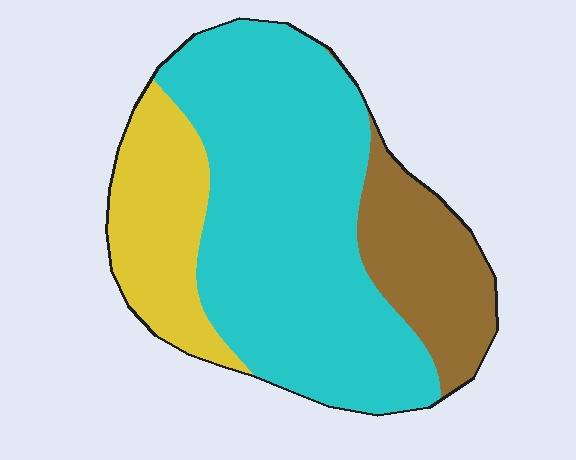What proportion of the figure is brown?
Brown takes up about one fifth (1/5) of the figure.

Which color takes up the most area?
Cyan, at roughly 60%.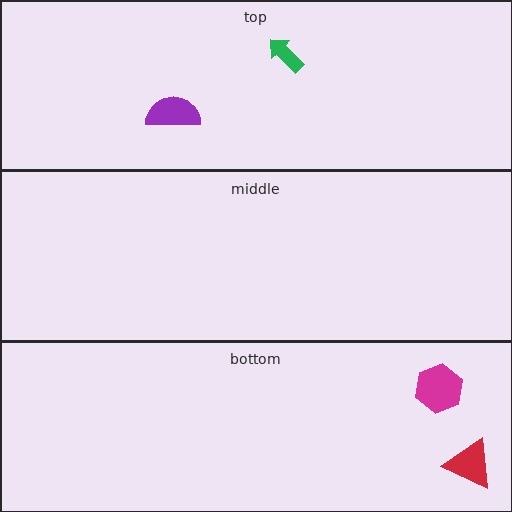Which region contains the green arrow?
The top region.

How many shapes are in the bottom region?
2.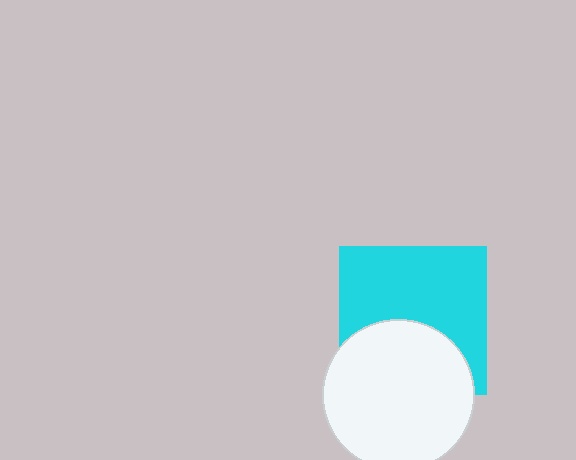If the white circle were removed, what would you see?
You would see the complete cyan square.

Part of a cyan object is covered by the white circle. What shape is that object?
It is a square.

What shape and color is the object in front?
The object in front is a white circle.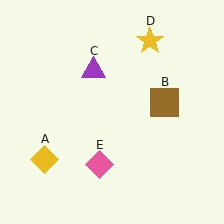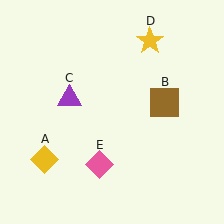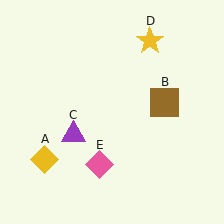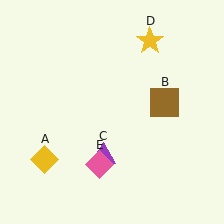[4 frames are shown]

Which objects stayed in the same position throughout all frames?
Yellow diamond (object A) and brown square (object B) and yellow star (object D) and pink diamond (object E) remained stationary.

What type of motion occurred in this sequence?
The purple triangle (object C) rotated counterclockwise around the center of the scene.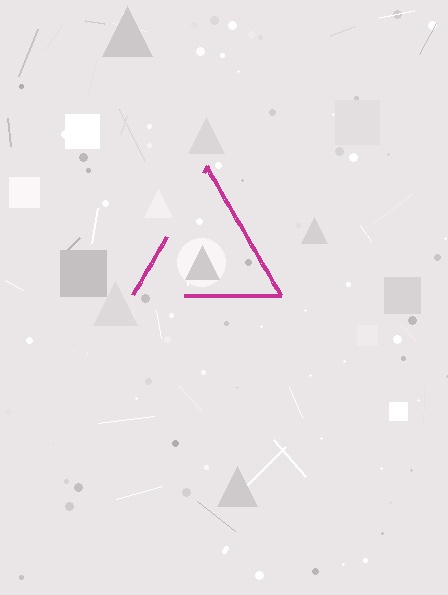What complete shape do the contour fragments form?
The contour fragments form a triangle.